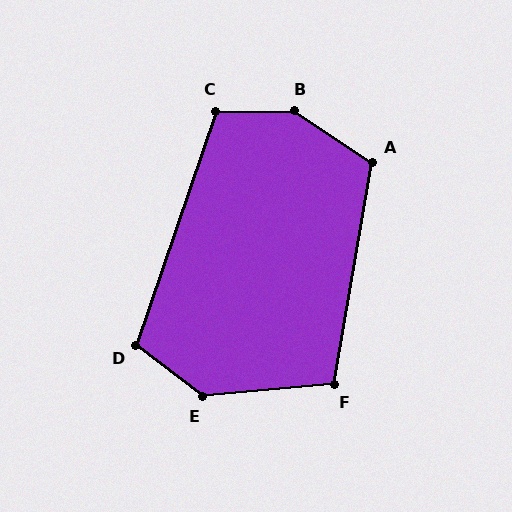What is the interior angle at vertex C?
Approximately 109 degrees (obtuse).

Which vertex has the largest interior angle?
B, at approximately 147 degrees.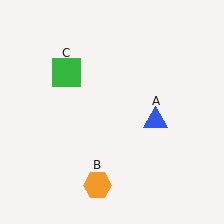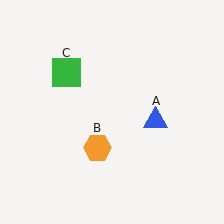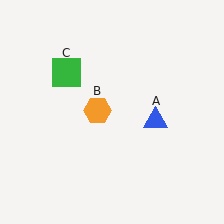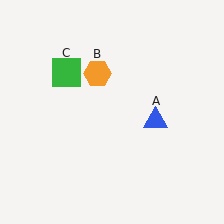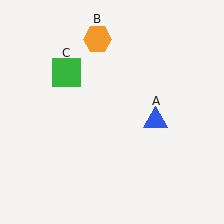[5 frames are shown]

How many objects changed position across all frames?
1 object changed position: orange hexagon (object B).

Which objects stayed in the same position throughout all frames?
Blue triangle (object A) and green square (object C) remained stationary.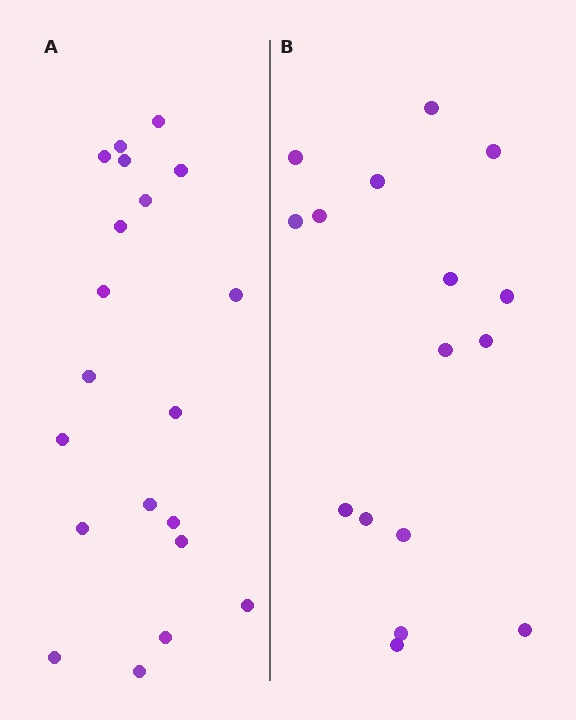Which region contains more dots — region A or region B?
Region A (the left region) has more dots.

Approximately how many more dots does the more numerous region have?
Region A has about 4 more dots than region B.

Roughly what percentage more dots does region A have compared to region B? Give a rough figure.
About 25% more.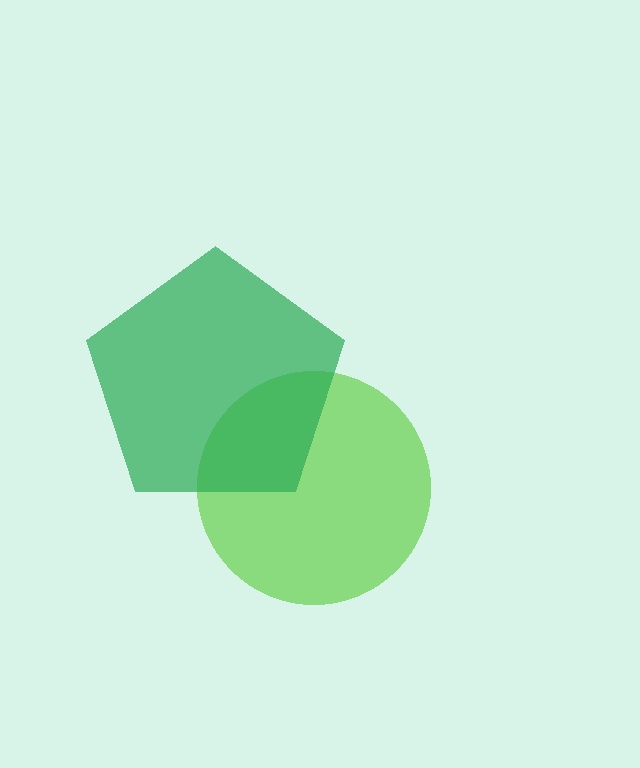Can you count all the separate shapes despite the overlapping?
Yes, there are 2 separate shapes.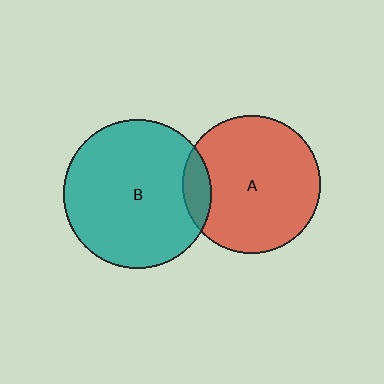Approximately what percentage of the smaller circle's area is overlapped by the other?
Approximately 10%.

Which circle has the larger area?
Circle B (teal).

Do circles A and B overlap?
Yes.